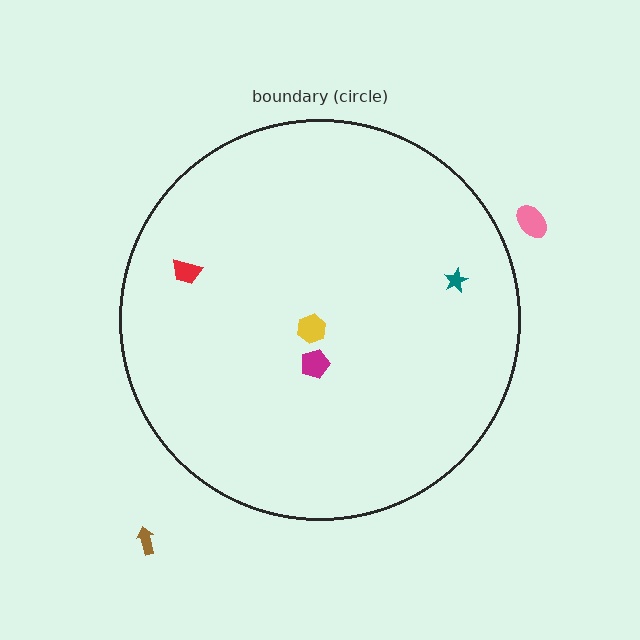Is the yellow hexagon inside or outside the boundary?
Inside.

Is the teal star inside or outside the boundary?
Inside.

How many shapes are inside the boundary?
4 inside, 2 outside.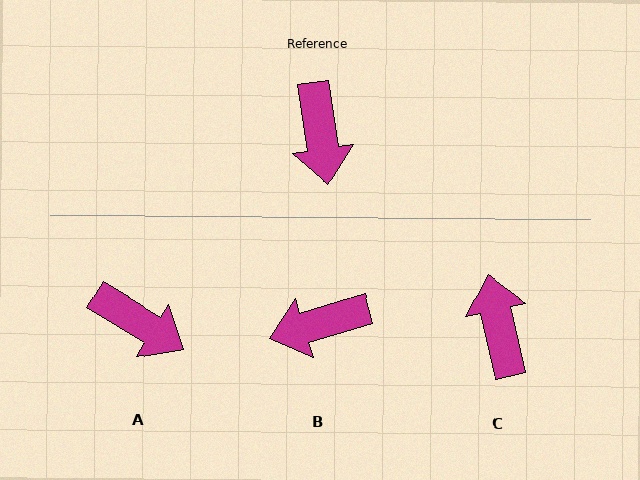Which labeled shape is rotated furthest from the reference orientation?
C, about 175 degrees away.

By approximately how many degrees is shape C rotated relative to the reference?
Approximately 175 degrees clockwise.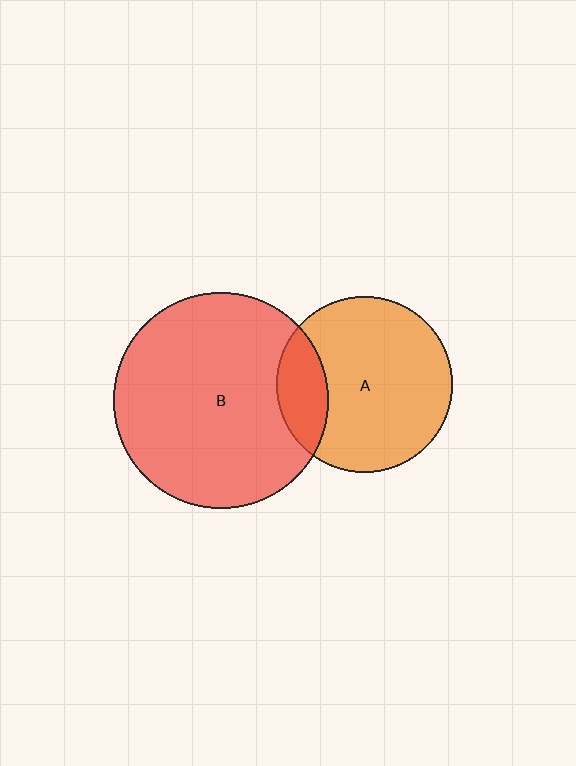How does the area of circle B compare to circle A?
Approximately 1.5 times.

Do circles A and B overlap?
Yes.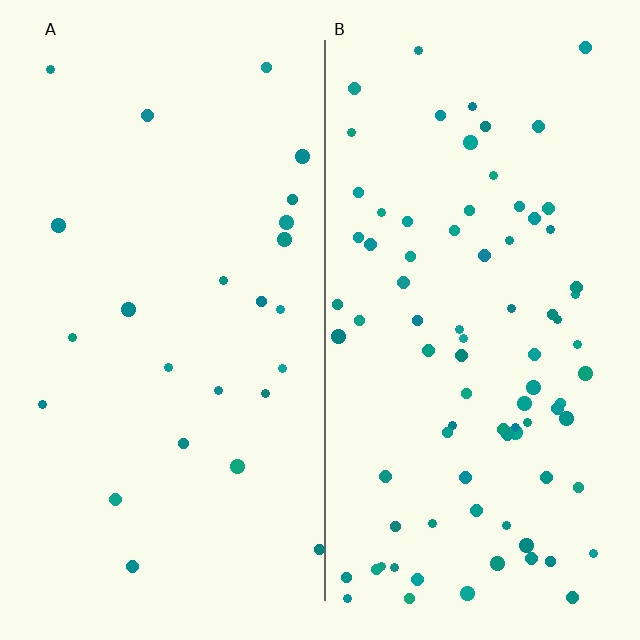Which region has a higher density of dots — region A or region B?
B (the right).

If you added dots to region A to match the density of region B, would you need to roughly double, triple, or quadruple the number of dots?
Approximately triple.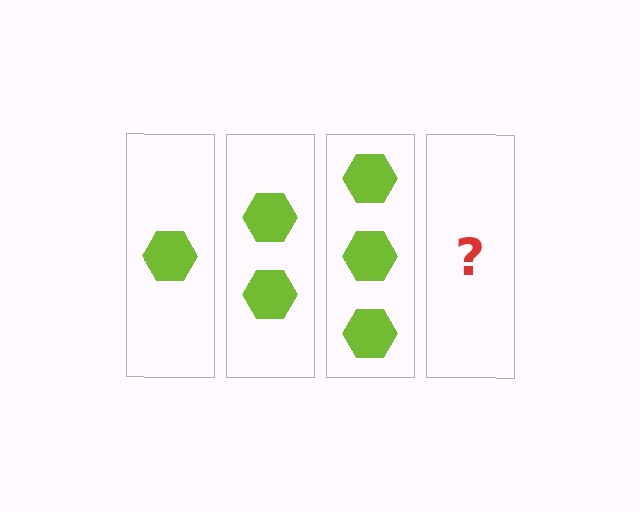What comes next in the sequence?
The next element should be 4 hexagons.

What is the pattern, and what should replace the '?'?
The pattern is that each step adds one more hexagon. The '?' should be 4 hexagons.